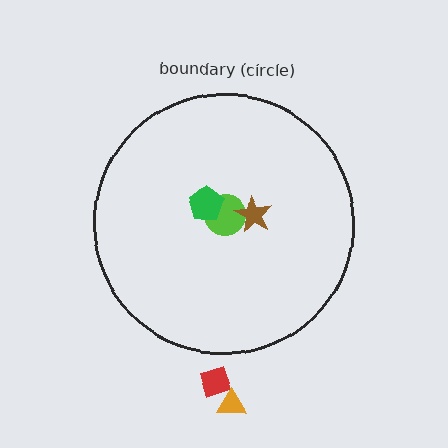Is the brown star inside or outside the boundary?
Inside.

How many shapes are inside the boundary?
3 inside, 2 outside.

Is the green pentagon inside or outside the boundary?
Inside.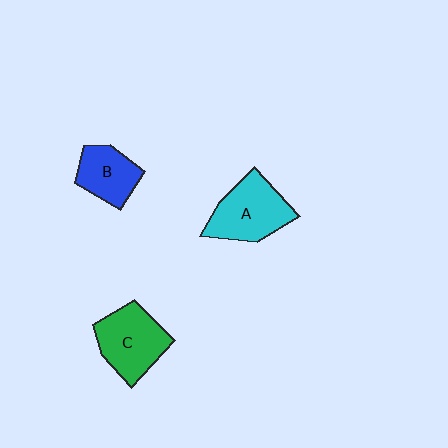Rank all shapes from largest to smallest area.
From largest to smallest: A (cyan), C (green), B (blue).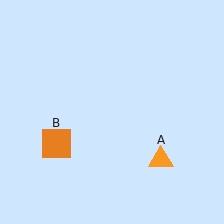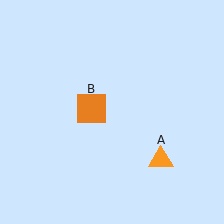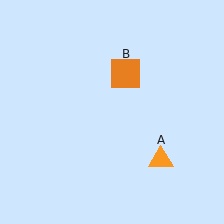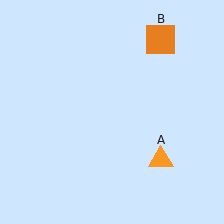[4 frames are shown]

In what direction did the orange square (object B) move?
The orange square (object B) moved up and to the right.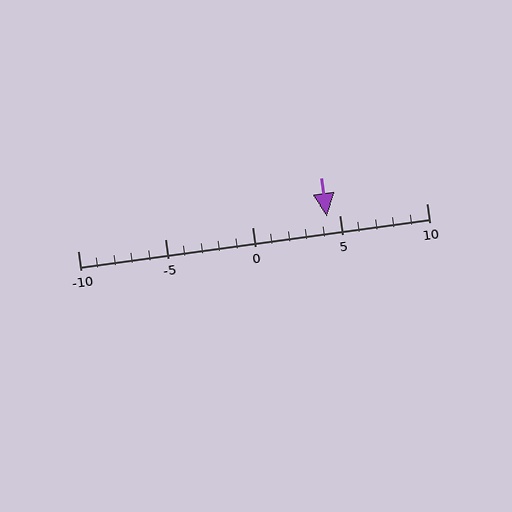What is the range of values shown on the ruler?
The ruler shows values from -10 to 10.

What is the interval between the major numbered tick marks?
The major tick marks are spaced 5 units apart.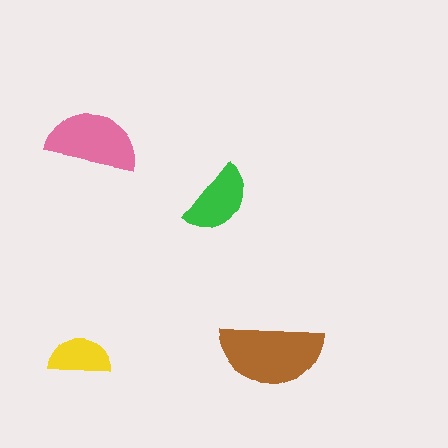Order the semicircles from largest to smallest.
the brown one, the pink one, the green one, the yellow one.